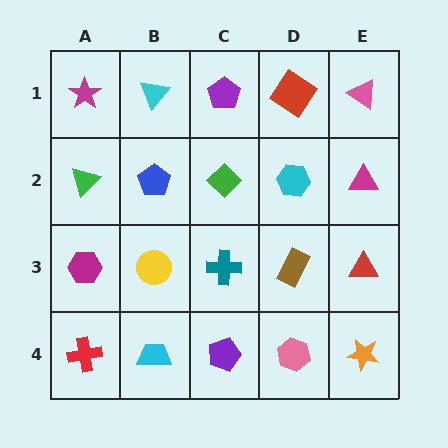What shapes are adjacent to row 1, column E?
A magenta triangle (row 2, column E), a red diamond (row 1, column D).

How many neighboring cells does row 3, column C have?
4.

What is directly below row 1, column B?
A blue pentagon.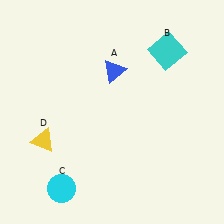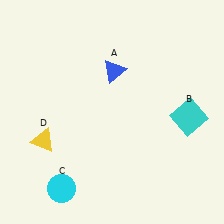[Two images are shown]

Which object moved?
The cyan square (B) moved down.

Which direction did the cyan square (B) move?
The cyan square (B) moved down.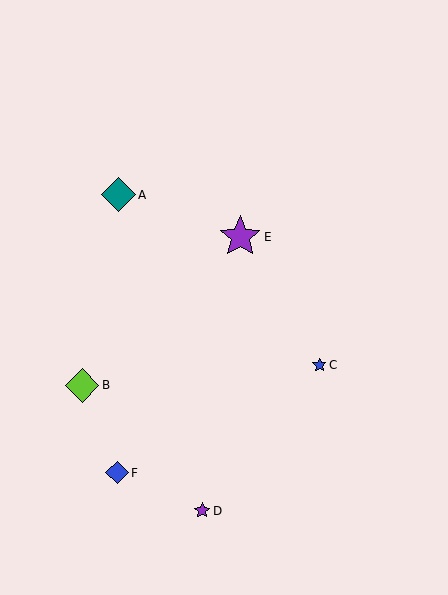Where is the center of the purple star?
The center of the purple star is at (240, 237).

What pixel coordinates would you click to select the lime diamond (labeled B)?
Click at (82, 385) to select the lime diamond B.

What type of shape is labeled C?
Shape C is a blue star.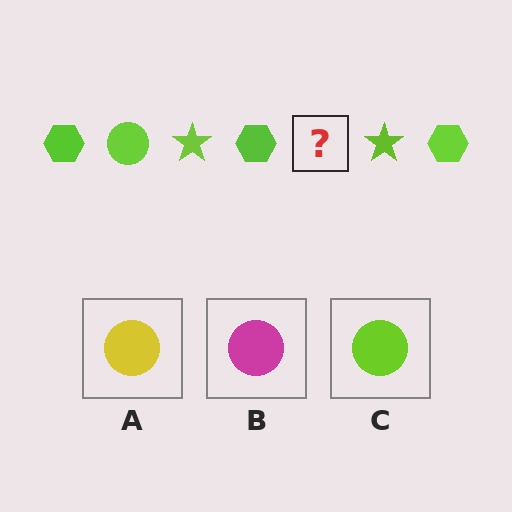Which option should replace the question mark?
Option C.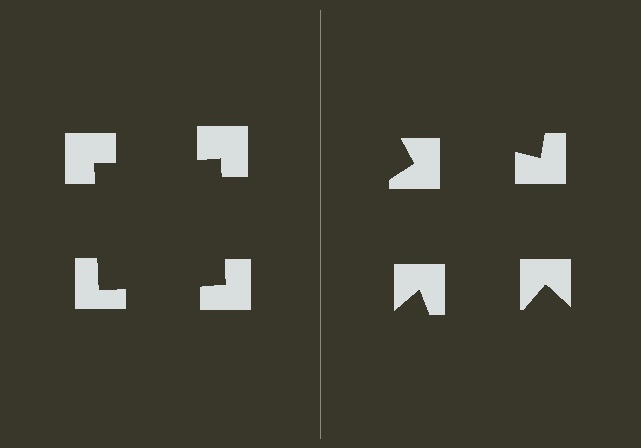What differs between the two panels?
The notched squares are positioned identically on both sides; only the wedge orientations differ. On the left they align to a square; on the right they are misaligned.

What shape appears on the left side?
An illusory square.